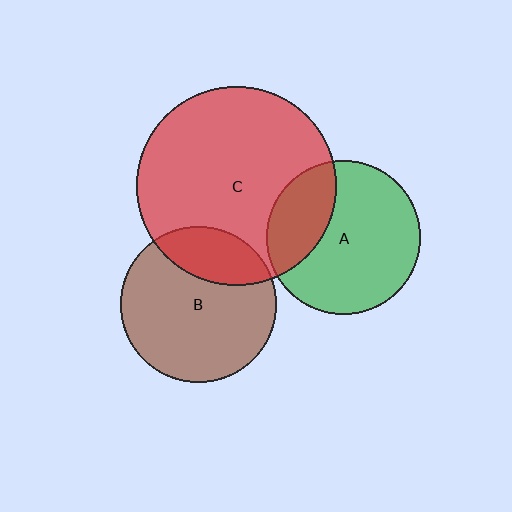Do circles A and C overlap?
Yes.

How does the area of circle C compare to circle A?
Approximately 1.7 times.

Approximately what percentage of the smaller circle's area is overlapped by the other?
Approximately 30%.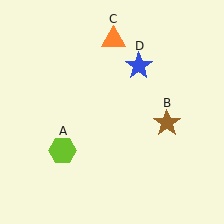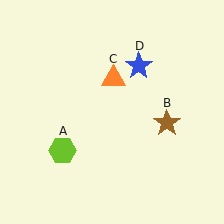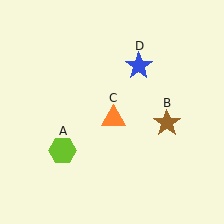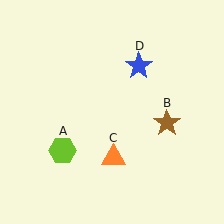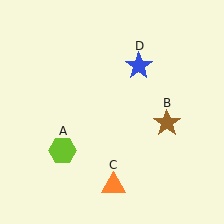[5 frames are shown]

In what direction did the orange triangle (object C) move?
The orange triangle (object C) moved down.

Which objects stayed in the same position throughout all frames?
Lime hexagon (object A) and brown star (object B) and blue star (object D) remained stationary.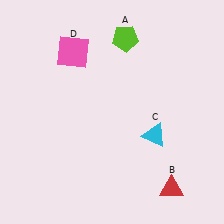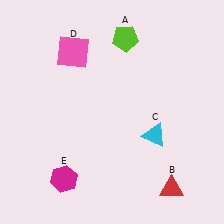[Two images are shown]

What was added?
A magenta hexagon (E) was added in Image 2.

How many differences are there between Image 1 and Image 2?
There is 1 difference between the two images.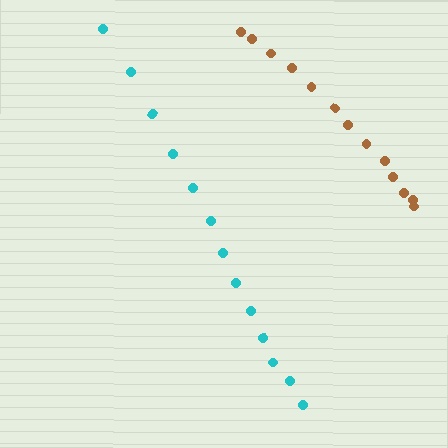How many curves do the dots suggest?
There are 2 distinct paths.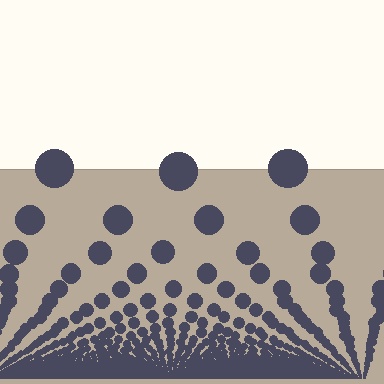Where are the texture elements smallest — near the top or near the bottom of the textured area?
Near the bottom.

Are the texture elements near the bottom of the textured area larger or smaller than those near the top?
Smaller. The gradient is inverted — elements near the bottom are smaller and denser.